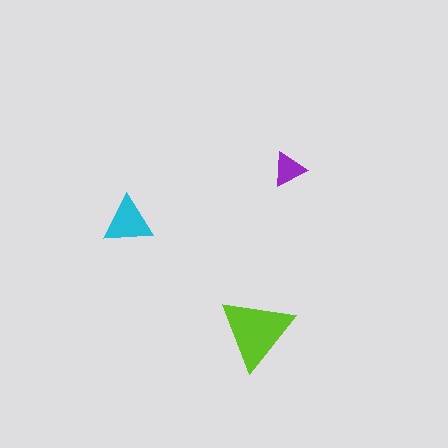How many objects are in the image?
There are 3 objects in the image.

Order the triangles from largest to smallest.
the lime one, the cyan one, the purple one.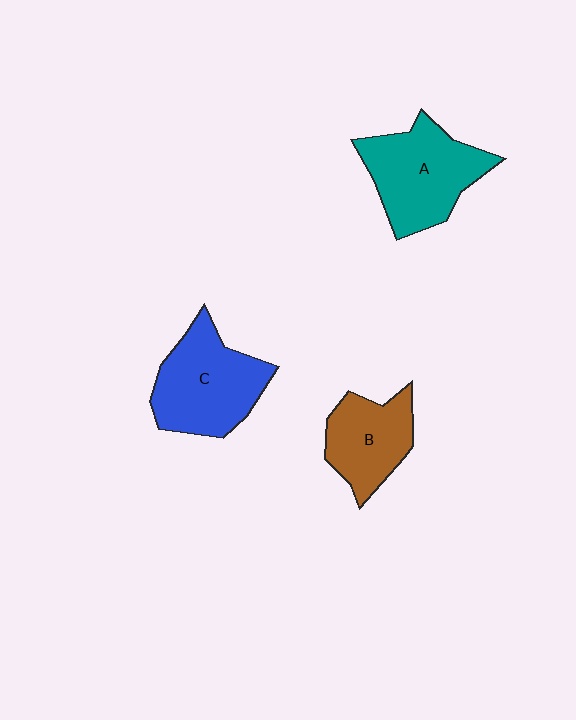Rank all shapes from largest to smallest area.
From largest to smallest: A (teal), C (blue), B (brown).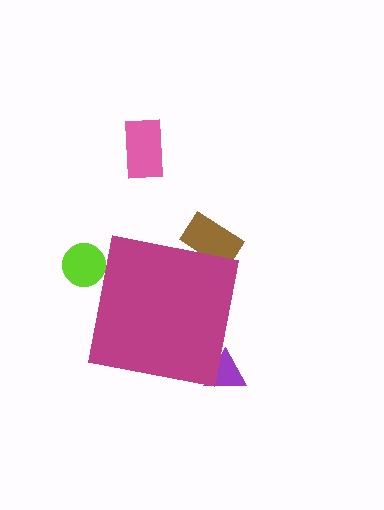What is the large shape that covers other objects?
A magenta square.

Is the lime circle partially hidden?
Yes, the lime circle is partially hidden behind the magenta square.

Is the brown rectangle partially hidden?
Yes, the brown rectangle is partially hidden behind the magenta square.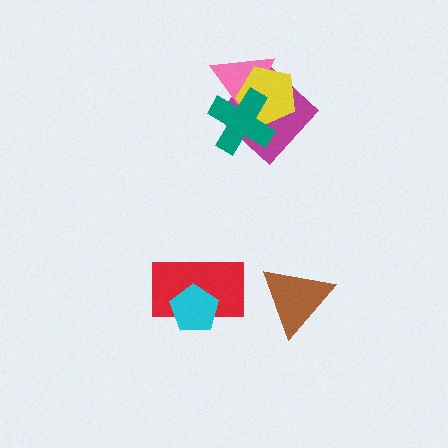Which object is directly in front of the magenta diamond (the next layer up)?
The pink triangle is directly in front of the magenta diamond.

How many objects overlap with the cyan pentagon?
1 object overlaps with the cyan pentagon.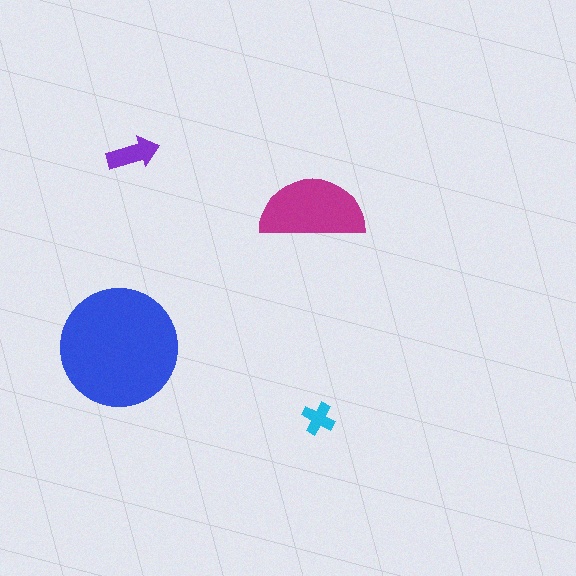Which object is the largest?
The blue circle.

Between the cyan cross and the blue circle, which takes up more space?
The blue circle.